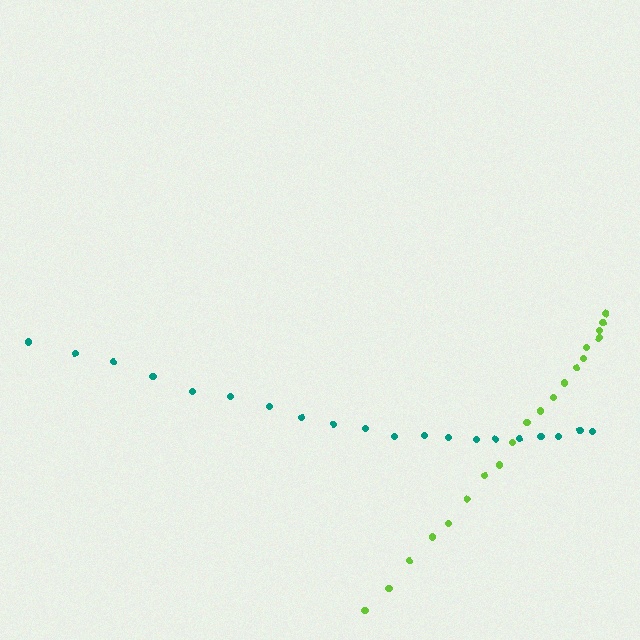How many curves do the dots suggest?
There are 2 distinct paths.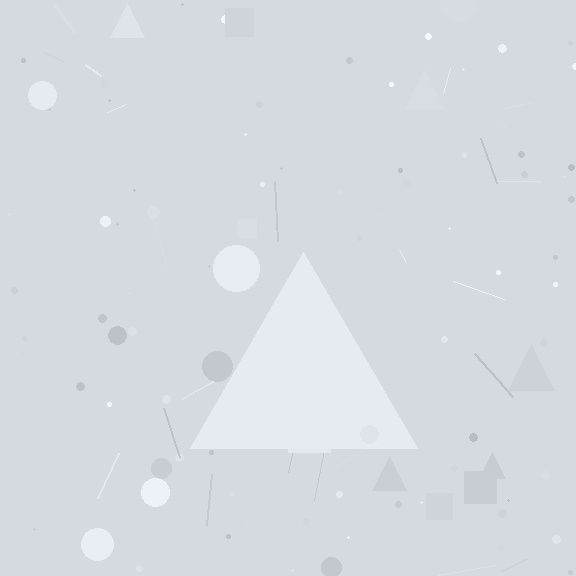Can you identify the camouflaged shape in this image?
The camouflaged shape is a triangle.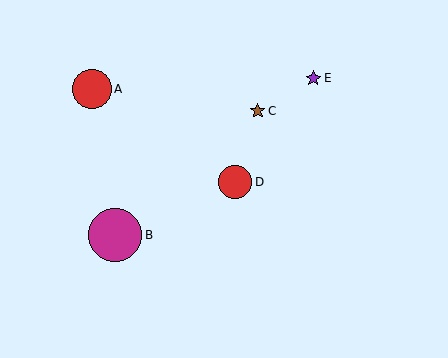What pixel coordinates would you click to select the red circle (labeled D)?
Click at (235, 182) to select the red circle D.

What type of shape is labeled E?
Shape E is a purple star.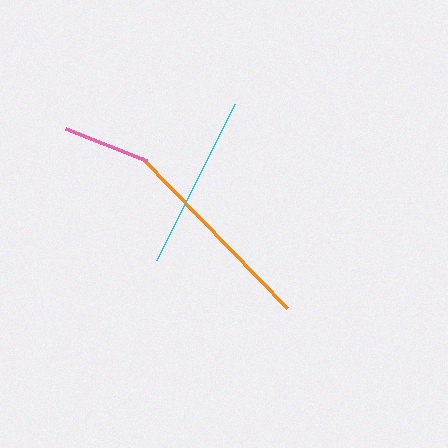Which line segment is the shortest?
The pink line is the shortest at approximately 86 pixels.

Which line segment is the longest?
The orange line is the longest at approximately 208 pixels.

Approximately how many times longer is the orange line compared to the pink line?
The orange line is approximately 2.4 times the length of the pink line.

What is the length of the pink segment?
The pink segment is approximately 86 pixels long.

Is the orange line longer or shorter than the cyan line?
The orange line is longer than the cyan line.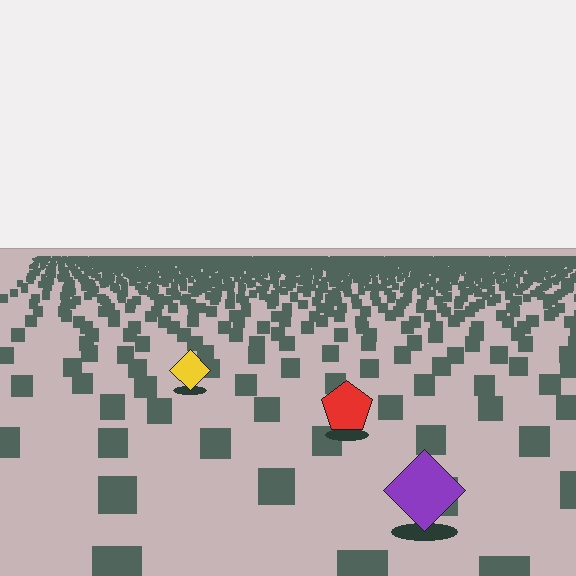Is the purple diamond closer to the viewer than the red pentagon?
Yes. The purple diamond is closer — you can tell from the texture gradient: the ground texture is coarser near it.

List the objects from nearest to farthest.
From nearest to farthest: the purple diamond, the red pentagon, the yellow diamond.